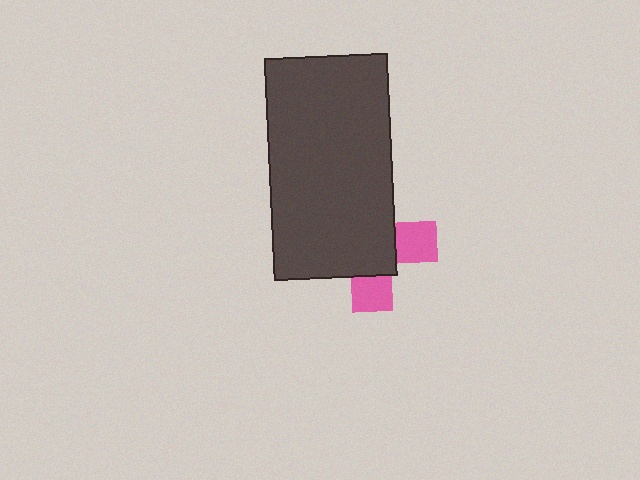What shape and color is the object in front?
The object in front is a dark gray rectangle.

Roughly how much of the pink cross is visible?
A small part of it is visible (roughly 34%).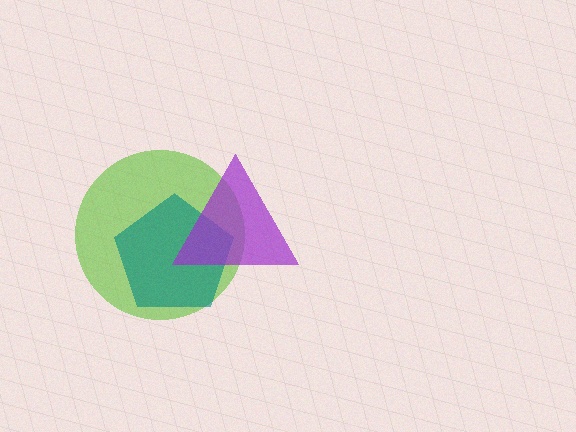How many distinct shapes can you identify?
There are 3 distinct shapes: a lime circle, a teal pentagon, a purple triangle.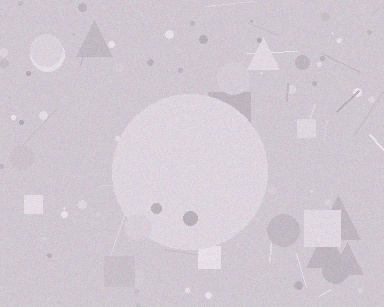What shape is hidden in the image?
A circle is hidden in the image.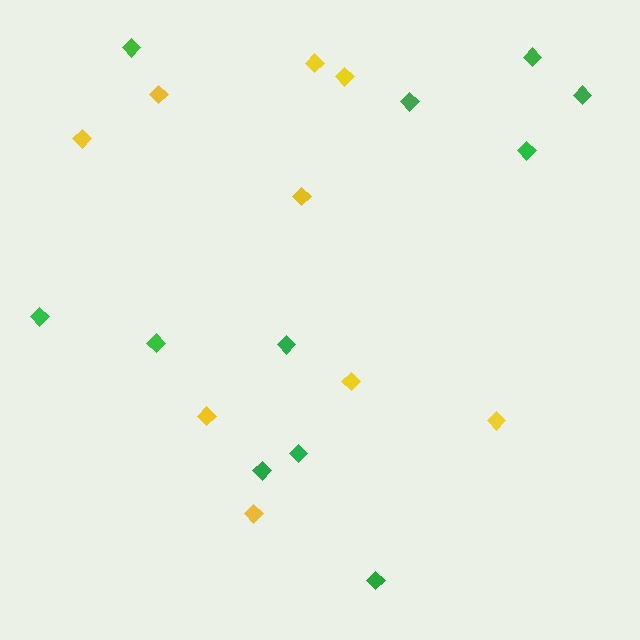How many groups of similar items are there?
There are 2 groups: one group of green diamonds (11) and one group of yellow diamonds (9).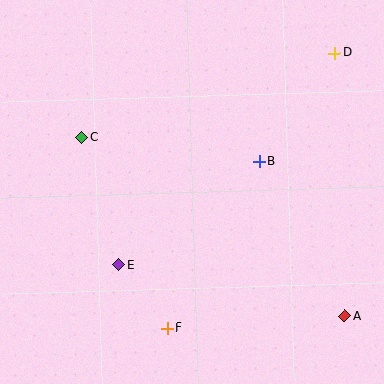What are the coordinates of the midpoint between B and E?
The midpoint between B and E is at (189, 213).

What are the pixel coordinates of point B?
Point B is at (259, 161).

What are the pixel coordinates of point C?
Point C is at (82, 137).